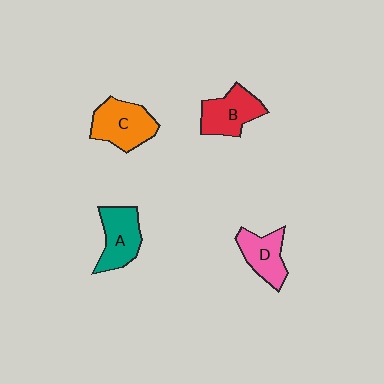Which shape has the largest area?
Shape C (orange).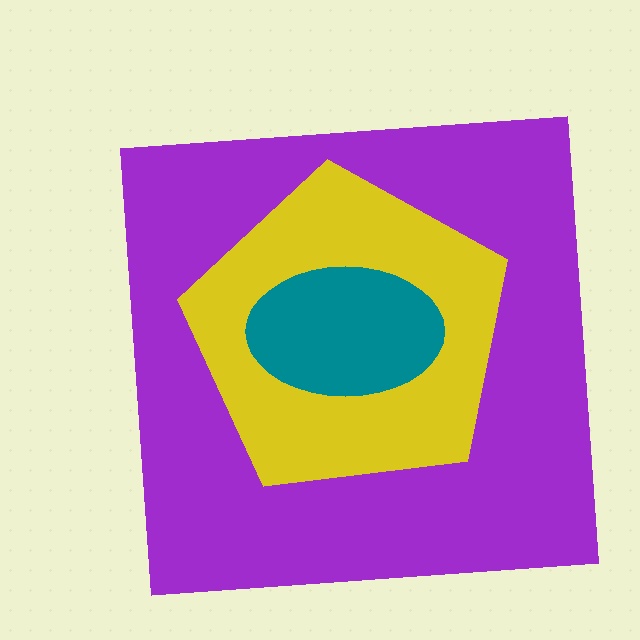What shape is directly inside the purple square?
The yellow pentagon.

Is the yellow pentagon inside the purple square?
Yes.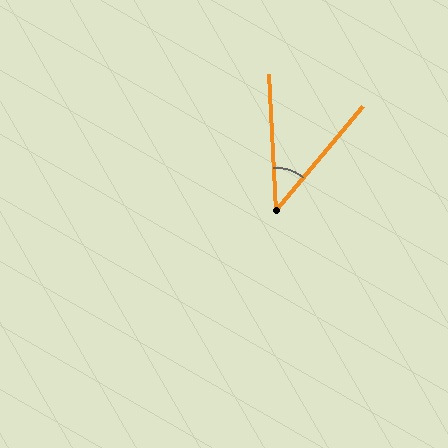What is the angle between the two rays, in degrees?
Approximately 43 degrees.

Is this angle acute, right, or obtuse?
It is acute.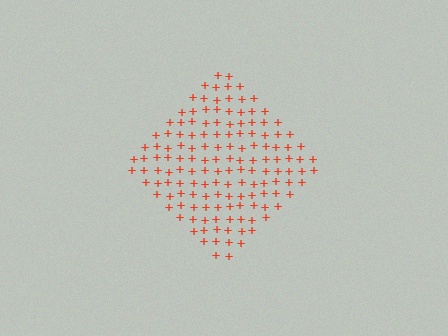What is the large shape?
The large shape is a diamond.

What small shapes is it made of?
It is made of small plus signs.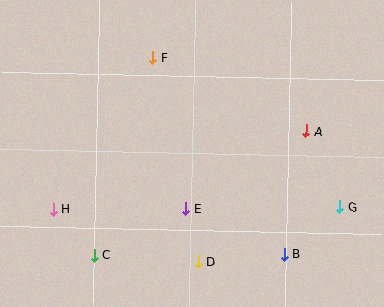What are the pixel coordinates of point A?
Point A is at (306, 131).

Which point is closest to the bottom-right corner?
Point G is closest to the bottom-right corner.